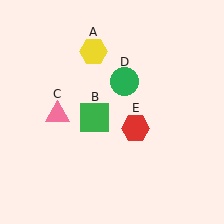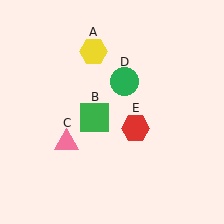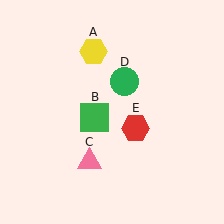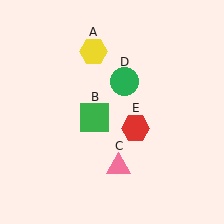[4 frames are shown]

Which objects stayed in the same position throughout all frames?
Yellow hexagon (object A) and green square (object B) and green circle (object D) and red hexagon (object E) remained stationary.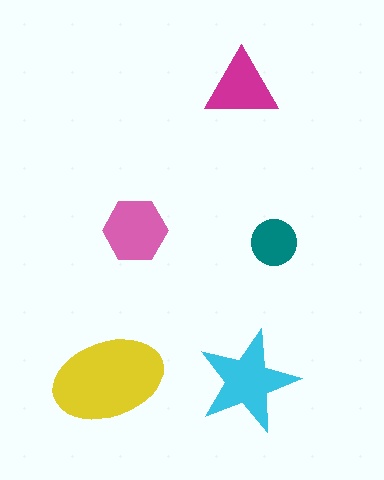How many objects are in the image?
There are 5 objects in the image.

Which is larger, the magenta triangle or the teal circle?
The magenta triangle.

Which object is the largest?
The yellow ellipse.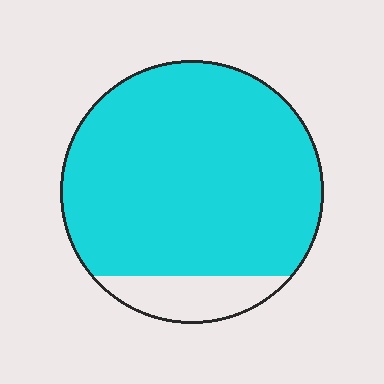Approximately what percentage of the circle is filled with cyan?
Approximately 90%.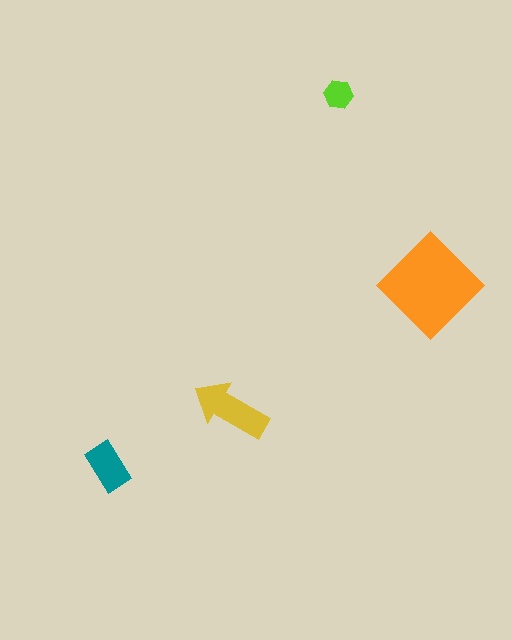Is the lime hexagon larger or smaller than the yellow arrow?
Smaller.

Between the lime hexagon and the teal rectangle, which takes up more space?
The teal rectangle.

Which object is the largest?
The orange diamond.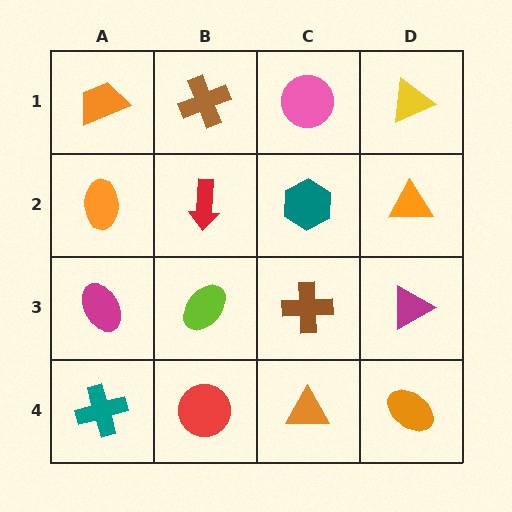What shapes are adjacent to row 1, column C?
A teal hexagon (row 2, column C), a brown cross (row 1, column B), a yellow triangle (row 1, column D).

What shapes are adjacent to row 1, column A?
An orange ellipse (row 2, column A), a brown cross (row 1, column B).